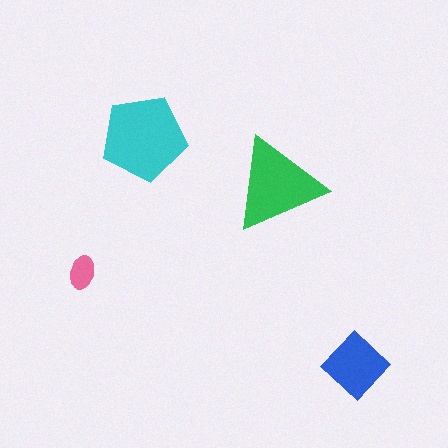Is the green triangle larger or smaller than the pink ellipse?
Larger.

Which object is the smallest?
The pink ellipse.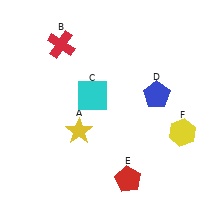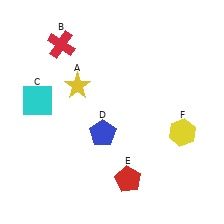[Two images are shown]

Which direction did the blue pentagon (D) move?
The blue pentagon (D) moved left.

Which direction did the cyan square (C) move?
The cyan square (C) moved left.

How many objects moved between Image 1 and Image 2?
3 objects moved between the two images.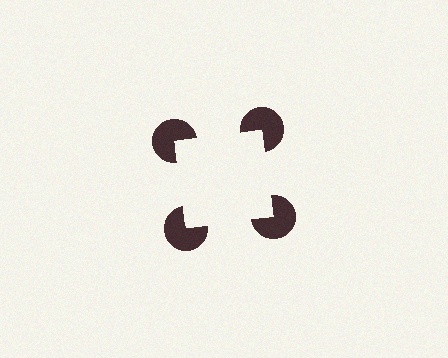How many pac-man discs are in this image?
There are 4 — one at each vertex of the illusory square.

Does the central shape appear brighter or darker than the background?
It typically appears slightly brighter than the background, even though no actual brightness change is drawn.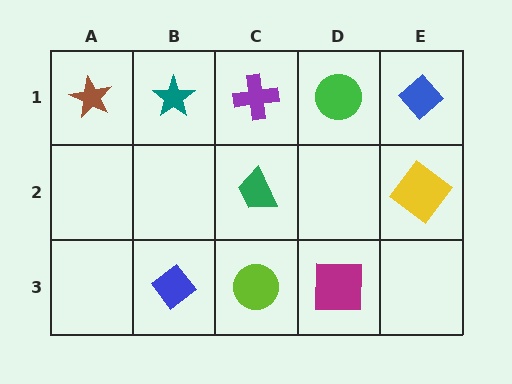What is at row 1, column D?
A green circle.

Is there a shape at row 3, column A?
No, that cell is empty.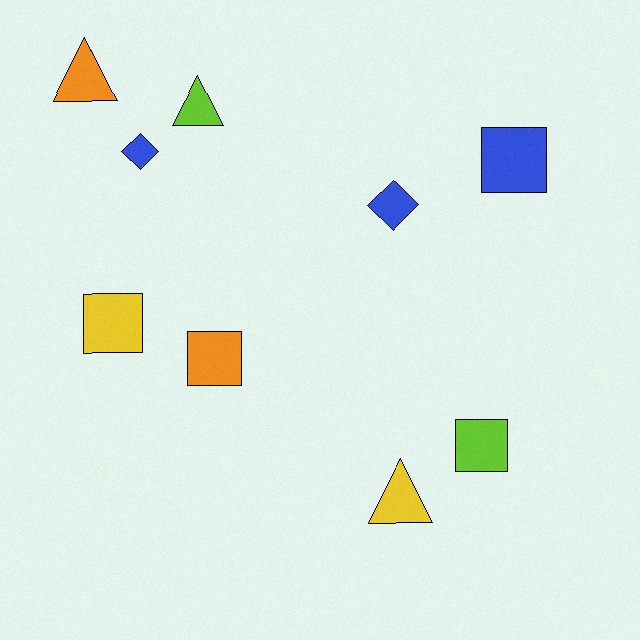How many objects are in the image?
There are 9 objects.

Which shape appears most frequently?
Square, with 4 objects.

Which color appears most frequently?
Blue, with 3 objects.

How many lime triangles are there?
There is 1 lime triangle.